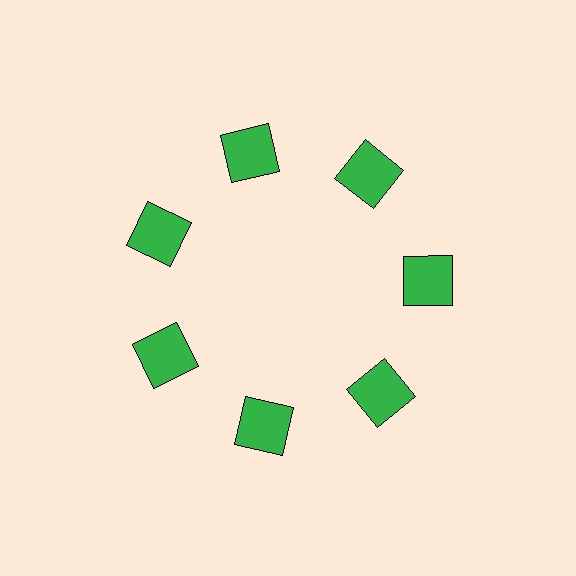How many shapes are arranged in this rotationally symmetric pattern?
There are 7 shapes, arranged in 7 groups of 1.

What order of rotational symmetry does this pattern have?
This pattern has 7-fold rotational symmetry.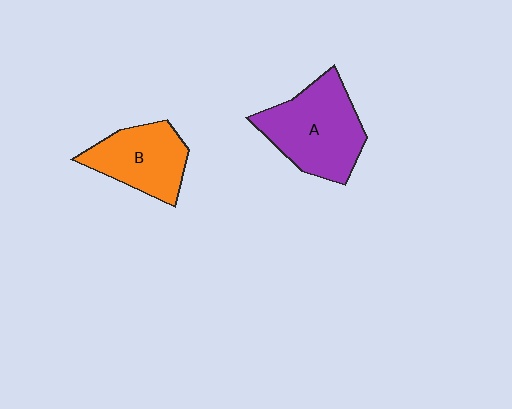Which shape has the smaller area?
Shape B (orange).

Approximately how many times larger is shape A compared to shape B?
Approximately 1.3 times.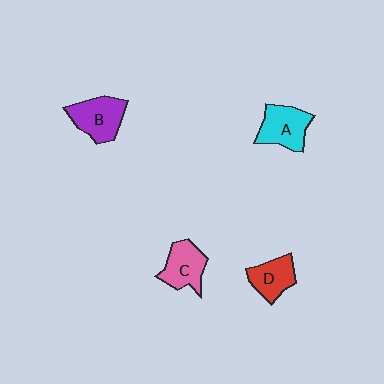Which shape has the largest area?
Shape B (purple).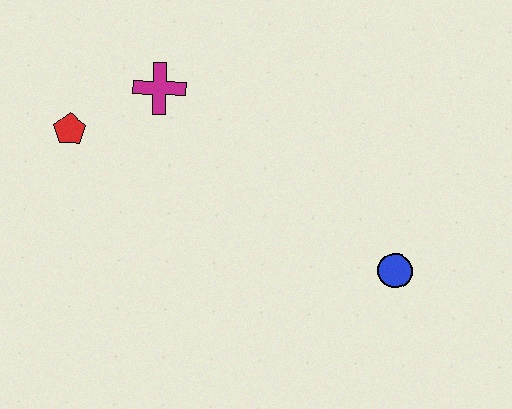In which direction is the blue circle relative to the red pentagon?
The blue circle is to the right of the red pentagon.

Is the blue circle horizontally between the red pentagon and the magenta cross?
No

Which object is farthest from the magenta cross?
The blue circle is farthest from the magenta cross.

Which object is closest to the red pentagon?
The magenta cross is closest to the red pentagon.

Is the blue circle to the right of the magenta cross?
Yes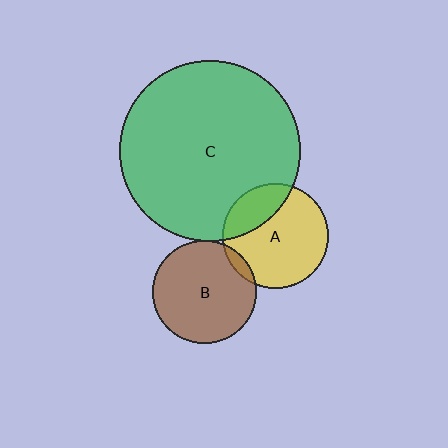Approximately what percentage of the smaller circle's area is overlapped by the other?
Approximately 25%.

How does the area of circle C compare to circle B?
Approximately 3.1 times.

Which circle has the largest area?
Circle C (green).